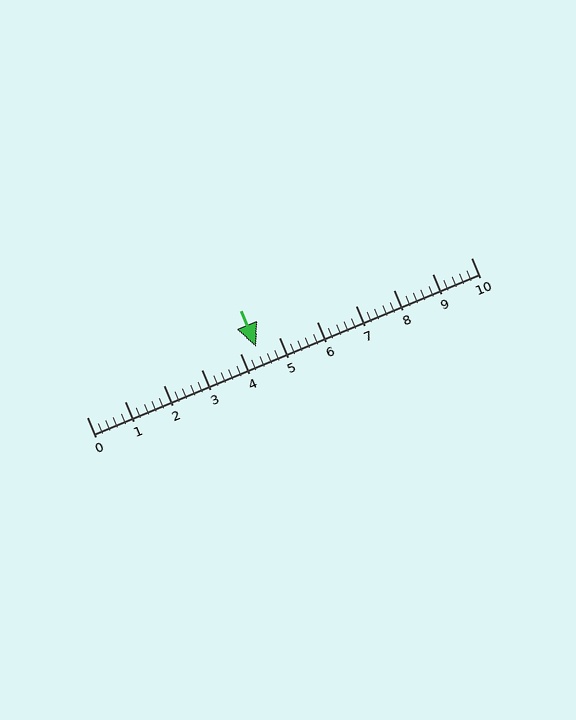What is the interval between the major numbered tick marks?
The major tick marks are spaced 1 units apart.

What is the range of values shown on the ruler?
The ruler shows values from 0 to 10.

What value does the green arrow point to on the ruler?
The green arrow points to approximately 4.4.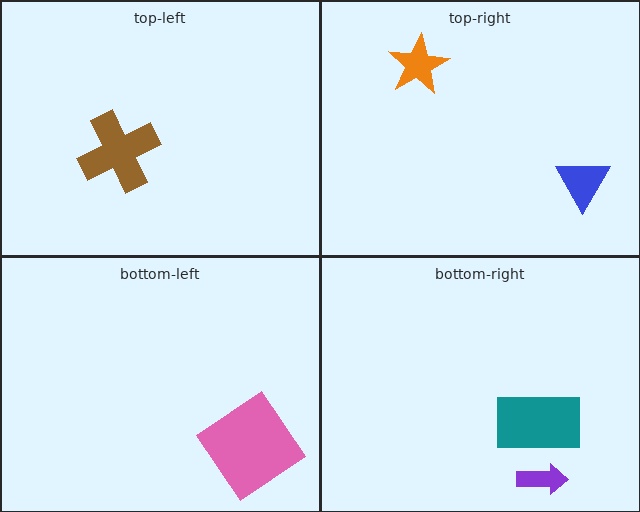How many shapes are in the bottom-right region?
2.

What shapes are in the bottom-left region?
The pink diamond.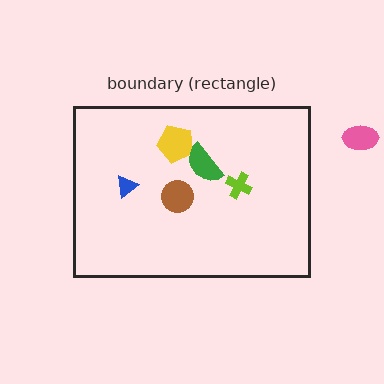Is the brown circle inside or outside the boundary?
Inside.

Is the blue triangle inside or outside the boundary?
Inside.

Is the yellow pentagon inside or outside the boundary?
Inside.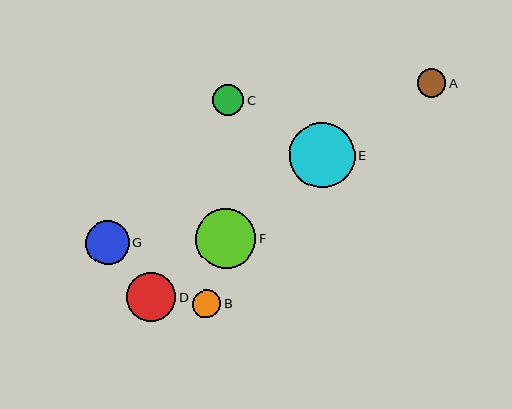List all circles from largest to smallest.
From largest to smallest: E, F, D, G, C, A, B.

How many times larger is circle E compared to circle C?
Circle E is approximately 2.1 times the size of circle C.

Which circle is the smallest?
Circle B is the smallest with a size of approximately 28 pixels.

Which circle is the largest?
Circle E is the largest with a size of approximately 65 pixels.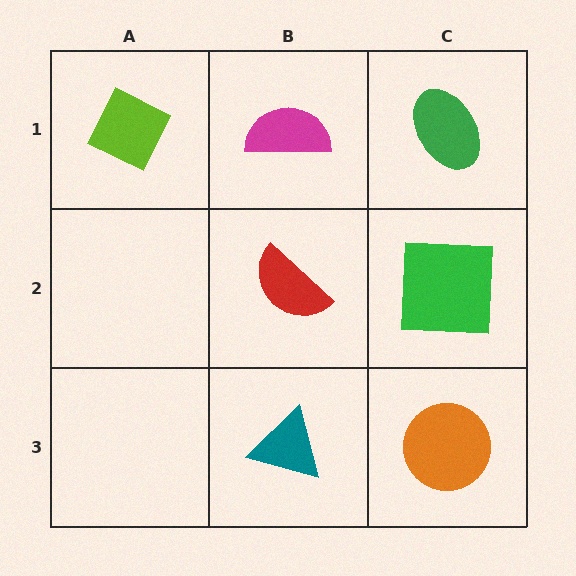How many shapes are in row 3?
2 shapes.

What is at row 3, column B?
A teal triangle.